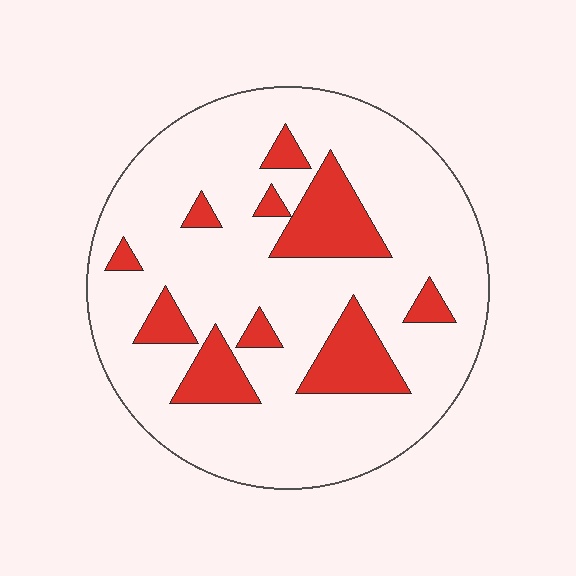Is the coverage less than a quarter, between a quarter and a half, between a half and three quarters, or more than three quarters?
Less than a quarter.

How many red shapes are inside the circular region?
10.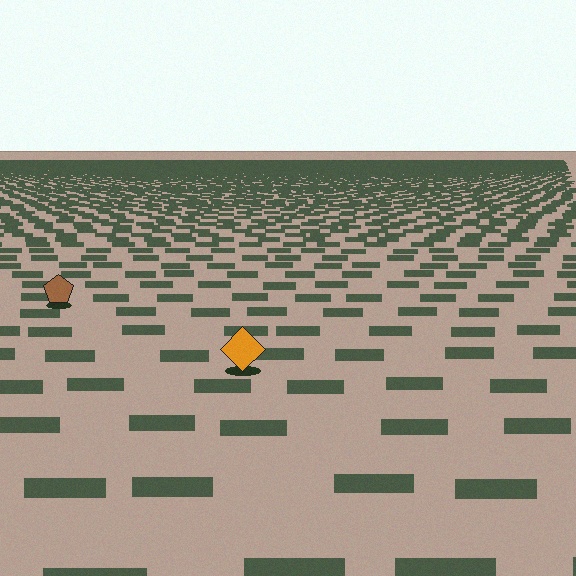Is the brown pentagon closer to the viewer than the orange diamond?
No. The orange diamond is closer — you can tell from the texture gradient: the ground texture is coarser near it.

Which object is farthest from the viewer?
The brown pentagon is farthest from the viewer. It appears smaller and the ground texture around it is denser.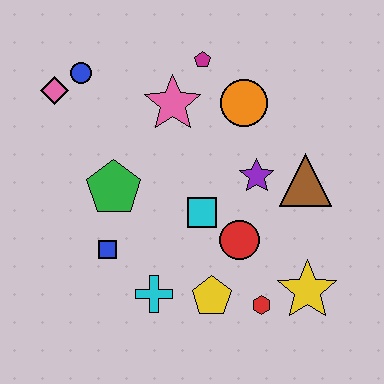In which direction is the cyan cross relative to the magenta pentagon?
The cyan cross is below the magenta pentagon.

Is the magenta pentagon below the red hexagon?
No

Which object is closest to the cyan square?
The red circle is closest to the cyan square.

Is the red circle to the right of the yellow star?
No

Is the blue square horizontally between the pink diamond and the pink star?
Yes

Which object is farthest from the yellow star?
The pink diamond is farthest from the yellow star.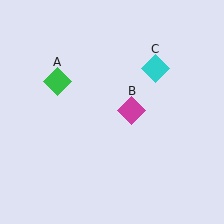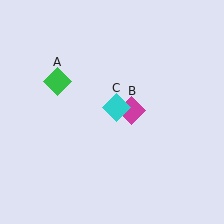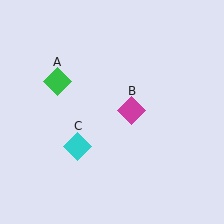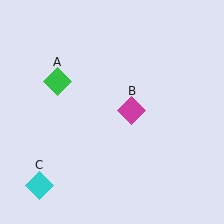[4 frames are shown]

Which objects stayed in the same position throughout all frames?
Green diamond (object A) and magenta diamond (object B) remained stationary.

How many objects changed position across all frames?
1 object changed position: cyan diamond (object C).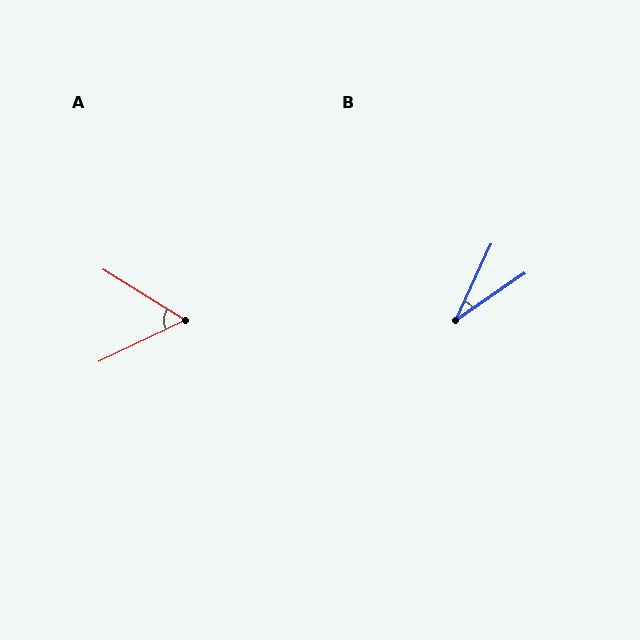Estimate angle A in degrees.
Approximately 57 degrees.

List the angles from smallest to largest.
B (30°), A (57°).